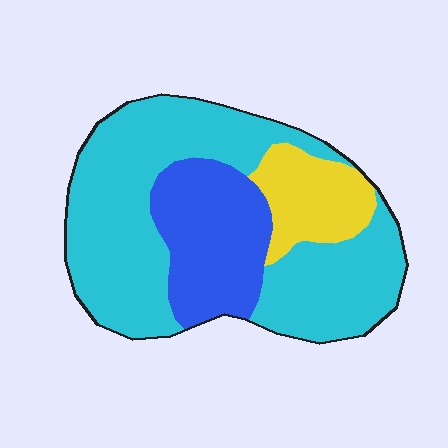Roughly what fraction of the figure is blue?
Blue covers about 25% of the figure.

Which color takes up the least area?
Yellow, at roughly 15%.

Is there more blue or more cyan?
Cyan.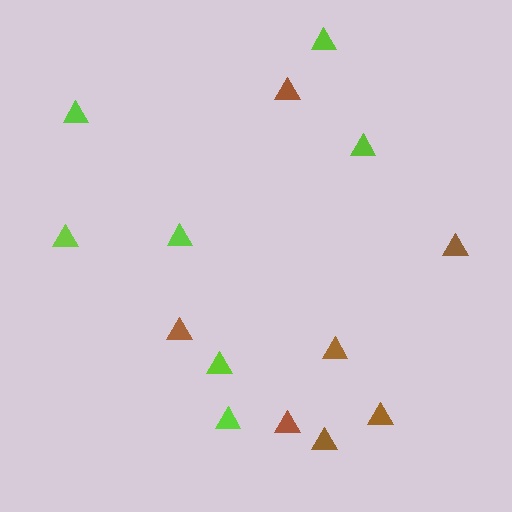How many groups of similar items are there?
There are 2 groups: one group of brown triangles (7) and one group of lime triangles (7).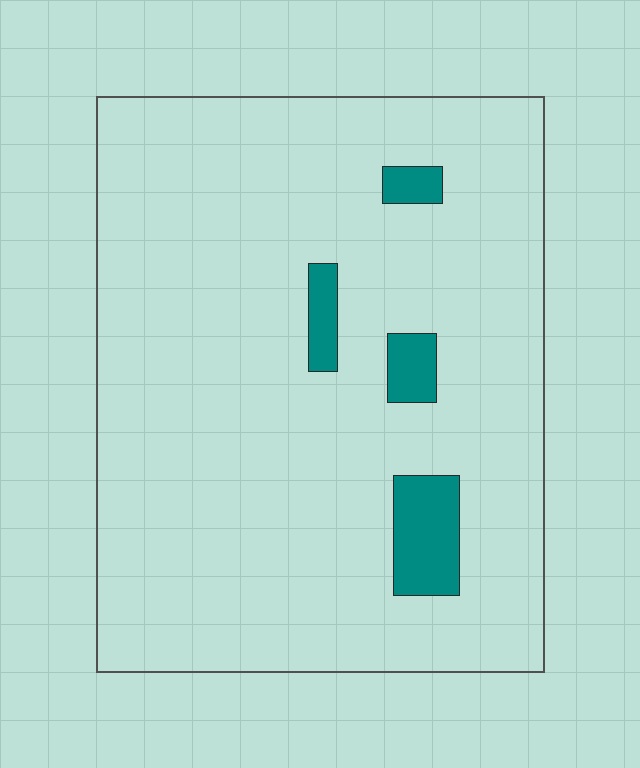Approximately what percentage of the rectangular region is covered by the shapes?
Approximately 5%.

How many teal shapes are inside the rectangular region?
4.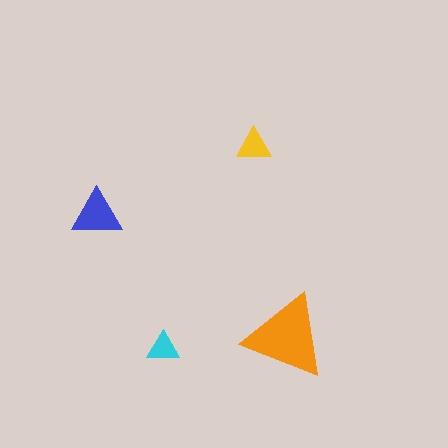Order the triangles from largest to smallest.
the orange one, the blue one, the yellow one, the cyan one.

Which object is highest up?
The yellow triangle is topmost.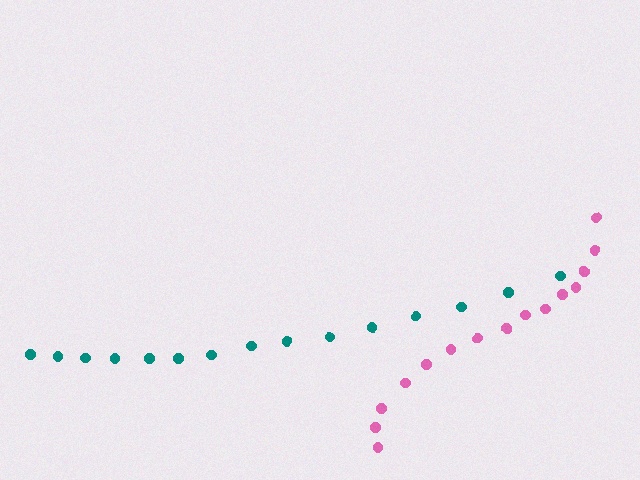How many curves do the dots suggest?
There are 2 distinct paths.